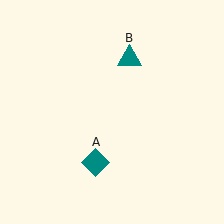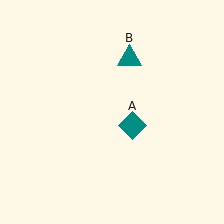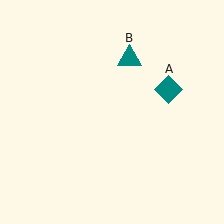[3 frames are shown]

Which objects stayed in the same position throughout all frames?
Teal triangle (object B) remained stationary.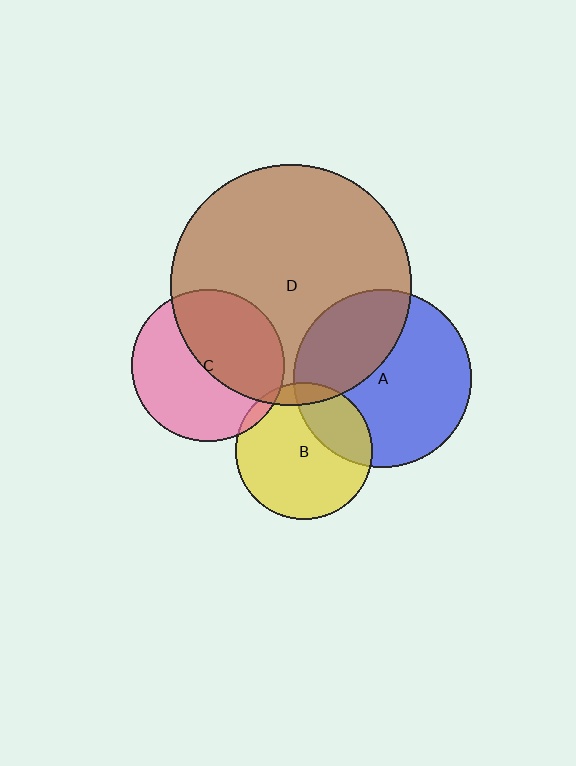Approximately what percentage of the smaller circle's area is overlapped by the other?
Approximately 25%.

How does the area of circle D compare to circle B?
Approximately 3.1 times.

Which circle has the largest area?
Circle D (brown).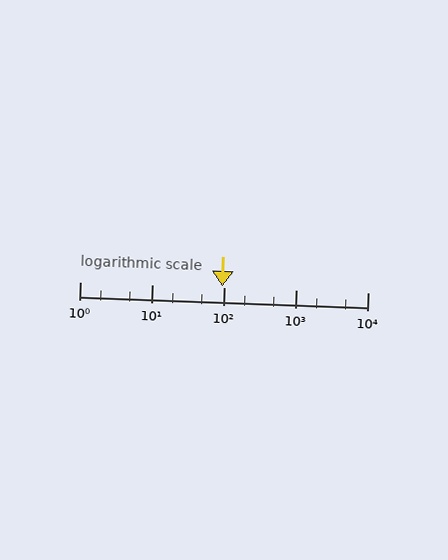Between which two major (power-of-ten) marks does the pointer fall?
The pointer is between 10 and 100.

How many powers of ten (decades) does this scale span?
The scale spans 4 decades, from 1 to 10000.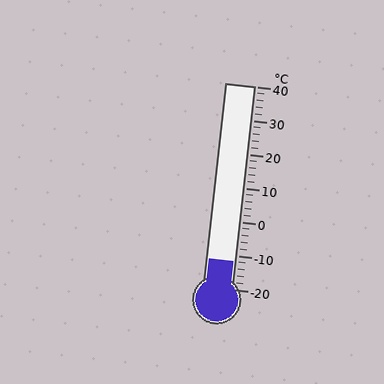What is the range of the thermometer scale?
The thermometer scale ranges from -20°C to 40°C.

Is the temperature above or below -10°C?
The temperature is below -10°C.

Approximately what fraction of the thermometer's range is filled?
The thermometer is filled to approximately 15% of its range.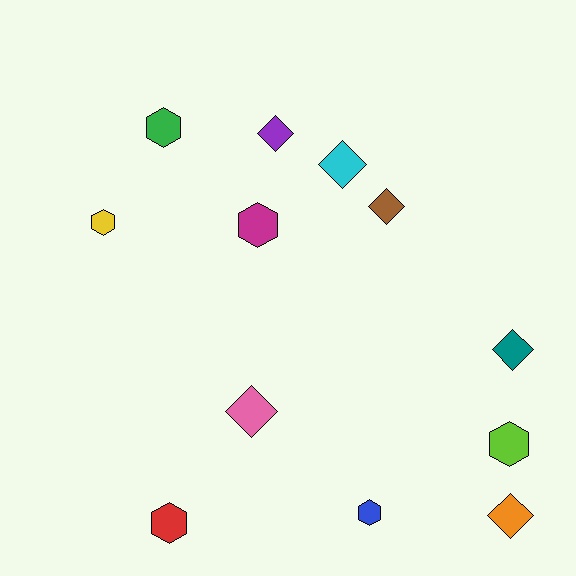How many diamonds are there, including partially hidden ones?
There are 6 diamonds.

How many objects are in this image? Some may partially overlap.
There are 12 objects.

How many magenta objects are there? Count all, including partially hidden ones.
There is 1 magenta object.